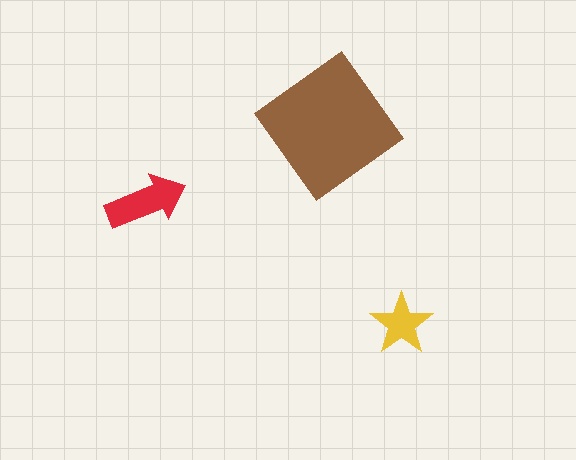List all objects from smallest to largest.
The yellow star, the red arrow, the brown diamond.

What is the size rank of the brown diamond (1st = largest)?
1st.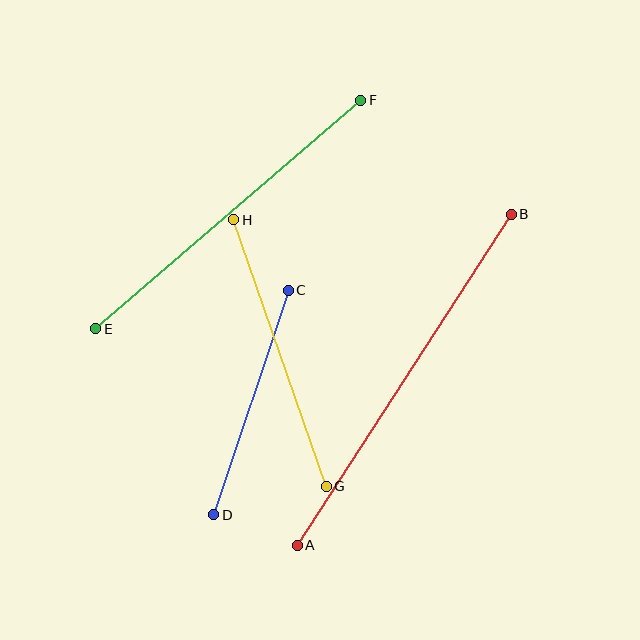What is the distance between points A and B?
The distance is approximately 394 pixels.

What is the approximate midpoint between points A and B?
The midpoint is at approximately (404, 380) pixels.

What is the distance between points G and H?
The distance is approximately 282 pixels.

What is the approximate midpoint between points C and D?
The midpoint is at approximately (251, 403) pixels.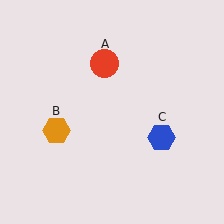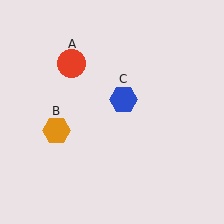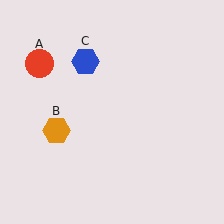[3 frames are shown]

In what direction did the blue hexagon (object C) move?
The blue hexagon (object C) moved up and to the left.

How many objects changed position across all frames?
2 objects changed position: red circle (object A), blue hexagon (object C).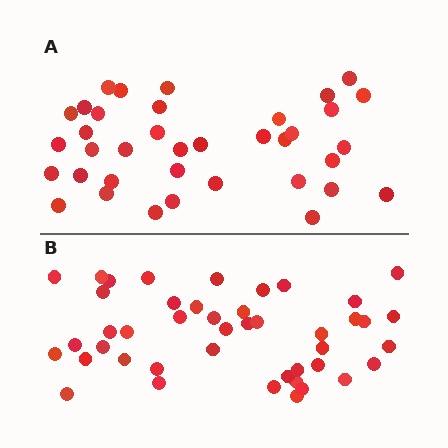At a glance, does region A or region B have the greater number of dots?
Region B (the bottom region) has more dots.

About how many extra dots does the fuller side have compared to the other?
Region B has roughly 8 or so more dots than region A.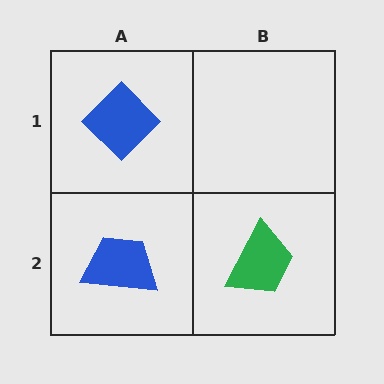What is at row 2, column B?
A green trapezoid.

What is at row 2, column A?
A blue trapezoid.